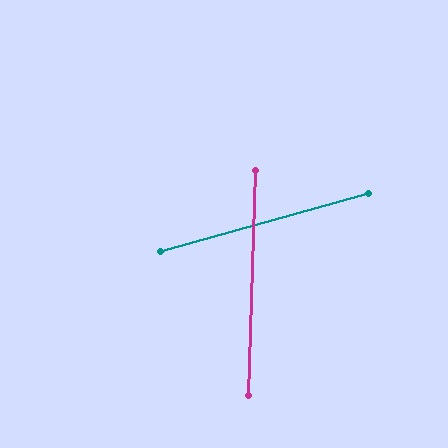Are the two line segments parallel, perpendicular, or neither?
Neither parallel nor perpendicular — they differ by about 73°.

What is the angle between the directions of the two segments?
Approximately 73 degrees.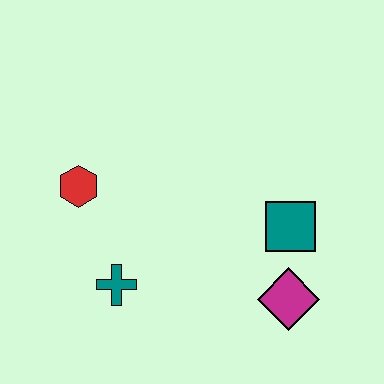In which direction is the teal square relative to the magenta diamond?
The teal square is above the magenta diamond.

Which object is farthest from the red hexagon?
The magenta diamond is farthest from the red hexagon.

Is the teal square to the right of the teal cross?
Yes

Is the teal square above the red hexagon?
No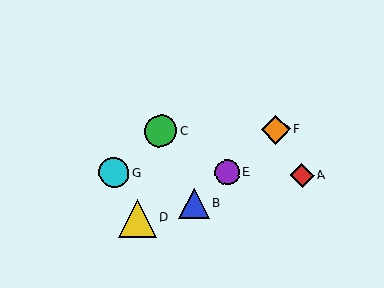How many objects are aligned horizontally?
2 objects (C, F) are aligned horizontally.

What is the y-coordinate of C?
Object C is at y≈131.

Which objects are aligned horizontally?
Objects C, F are aligned horizontally.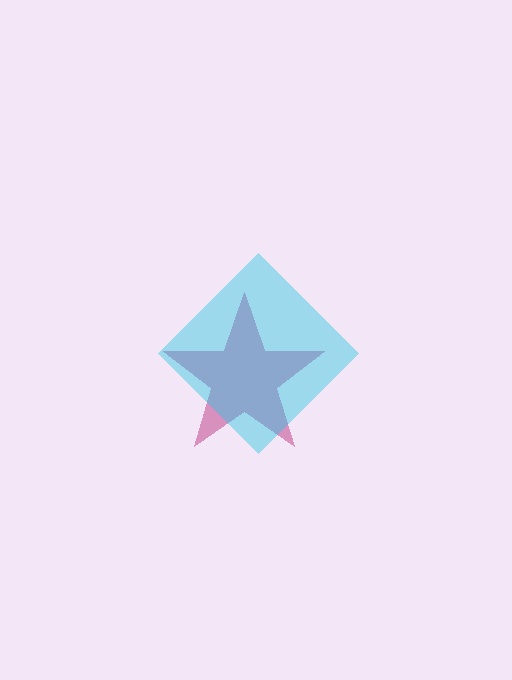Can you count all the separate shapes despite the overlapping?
Yes, there are 2 separate shapes.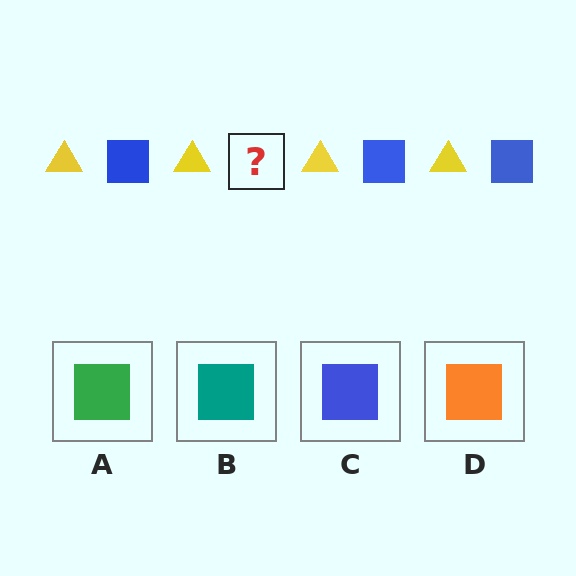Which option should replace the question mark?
Option C.